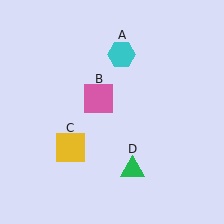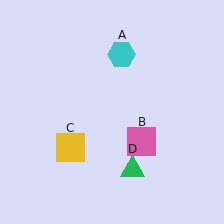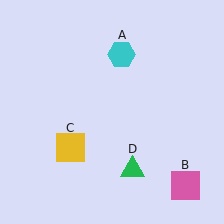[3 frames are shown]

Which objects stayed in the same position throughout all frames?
Cyan hexagon (object A) and yellow square (object C) and green triangle (object D) remained stationary.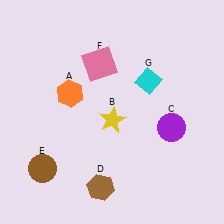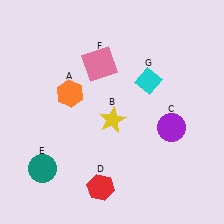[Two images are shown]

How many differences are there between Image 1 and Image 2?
There are 2 differences between the two images.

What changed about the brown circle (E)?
In Image 1, E is brown. In Image 2, it changed to teal.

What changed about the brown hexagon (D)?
In Image 1, D is brown. In Image 2, it changed to red.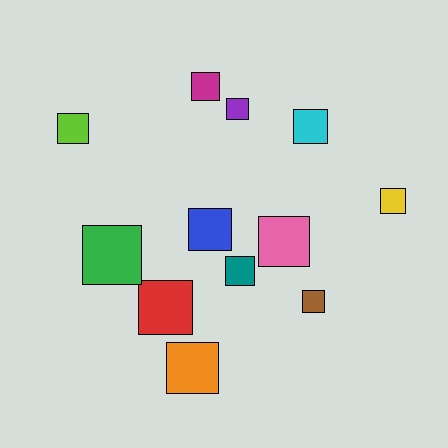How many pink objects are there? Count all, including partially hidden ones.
There is 1 pink object.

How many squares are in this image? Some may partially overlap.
There are 12 squares.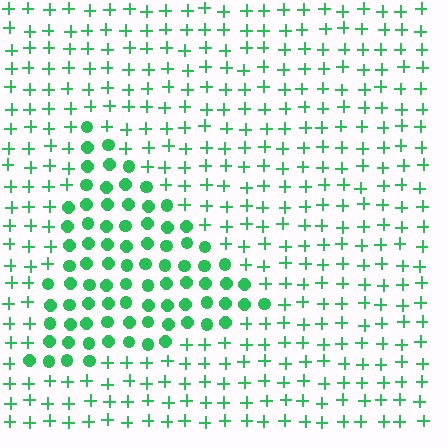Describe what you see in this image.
The image is filled with small green elements arranged in a uniform grid. A triangle-shaped region contains circles, while the surrounding area contains plus signs. The boundary is defined purely by the change in element shape.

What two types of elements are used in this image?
The image uses circles inside the triangle region and plus signs outside it.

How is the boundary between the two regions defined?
The boundary is defined by a change in element shape: circles inside vs. plus signs outside. All elements share the same color and spacing.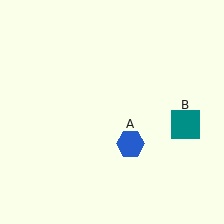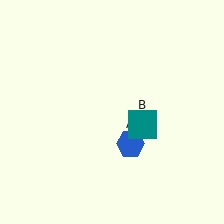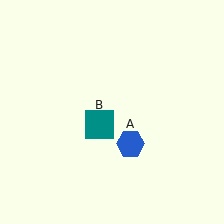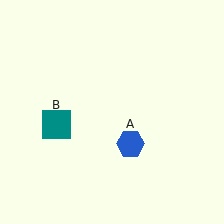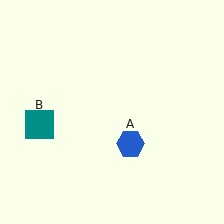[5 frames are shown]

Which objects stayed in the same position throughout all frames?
Blue hexagon (object A) remained stationary.